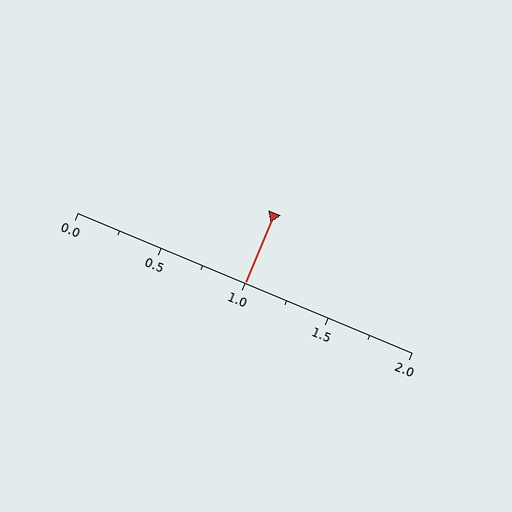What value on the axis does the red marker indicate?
The marker indicates approximately 1.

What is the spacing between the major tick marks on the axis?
The major ticks are spaced 0.5 apart.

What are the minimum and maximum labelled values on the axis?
The axis runs from 0.0 to 2.0.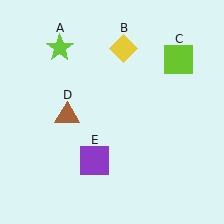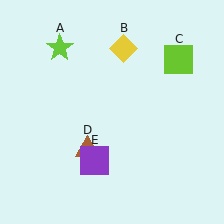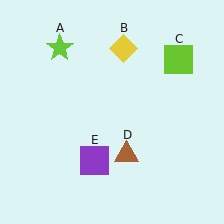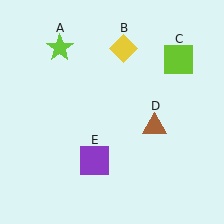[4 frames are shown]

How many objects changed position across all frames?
1 object changed position: brown triangle (object D).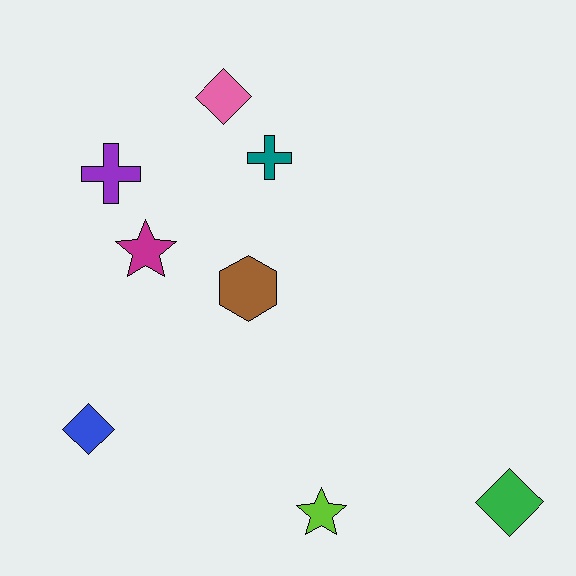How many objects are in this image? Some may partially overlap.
There are 8 objects.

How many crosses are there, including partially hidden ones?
There are 2 crosses.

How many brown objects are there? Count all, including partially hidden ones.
There is 1 brown object.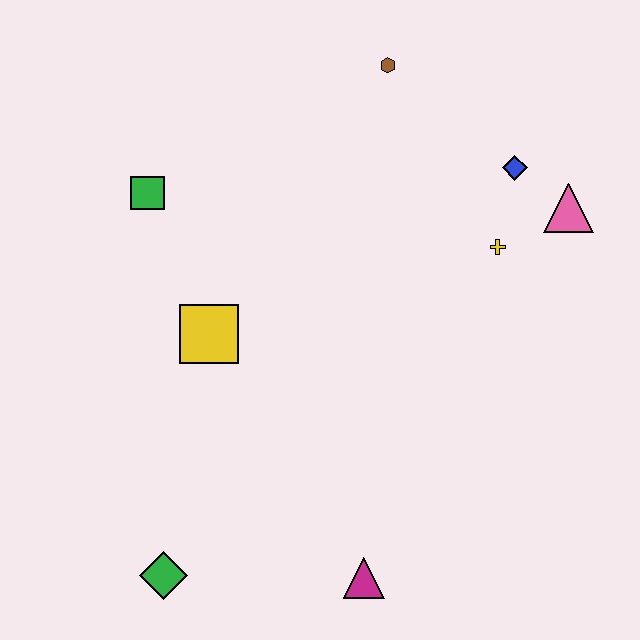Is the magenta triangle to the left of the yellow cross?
Yes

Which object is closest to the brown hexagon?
The blue diamond is closest to the brown hexagon.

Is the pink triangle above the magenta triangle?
Yes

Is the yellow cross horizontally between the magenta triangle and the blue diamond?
Yes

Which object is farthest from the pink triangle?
The green diamond is farthest from the pink triangle.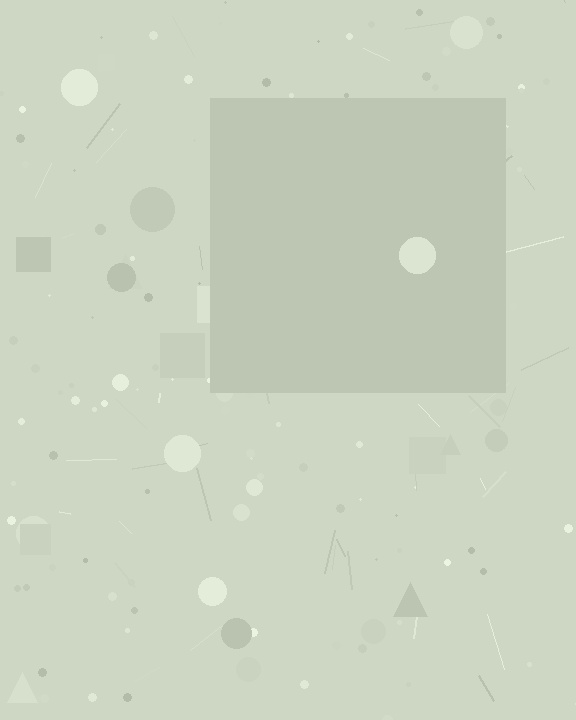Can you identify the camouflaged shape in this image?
The camouflaged shape is a square.